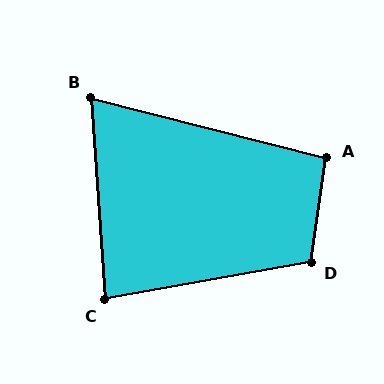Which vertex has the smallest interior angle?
B, at approximately 72 degrees.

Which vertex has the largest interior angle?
D, at approximately 108 degrees.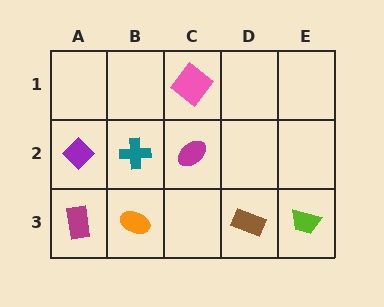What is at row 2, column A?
A purple diamond.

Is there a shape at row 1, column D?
No, that cell is empty.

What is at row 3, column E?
A lime trapezoid.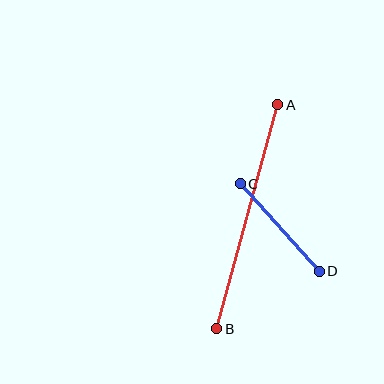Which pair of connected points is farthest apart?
Points A and B are farthest apart.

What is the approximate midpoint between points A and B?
The midpoint is at approximately (247, 217) pixels.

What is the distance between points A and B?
The distance is approximately 232 pixels.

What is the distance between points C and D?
The distance is approximately 117 pixels.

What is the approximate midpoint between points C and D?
The midpoint is at approximately (280, 227) pixels.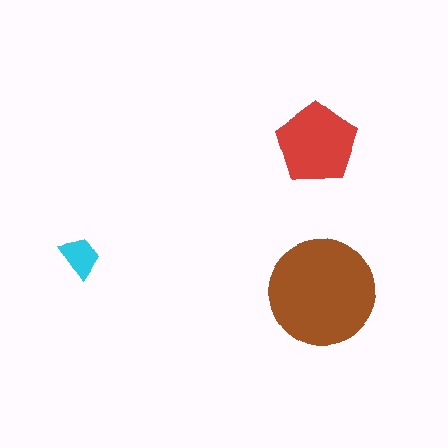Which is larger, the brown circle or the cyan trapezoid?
The brown circle.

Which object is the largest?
The brown circle.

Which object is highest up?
The red pentagon is topmost.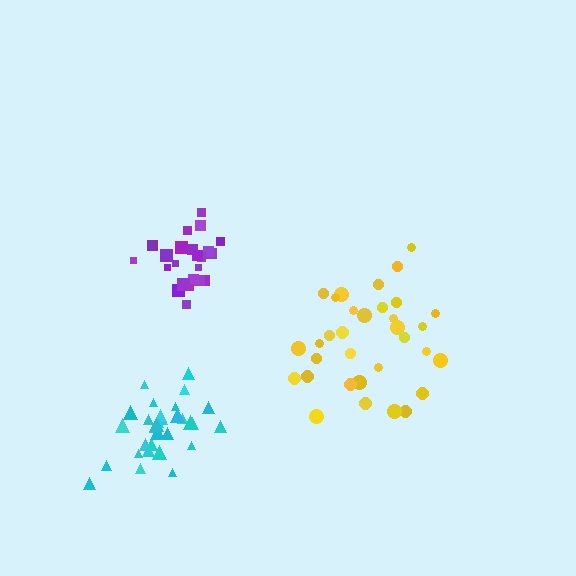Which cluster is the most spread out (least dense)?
Yellow.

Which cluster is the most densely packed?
Cyan.